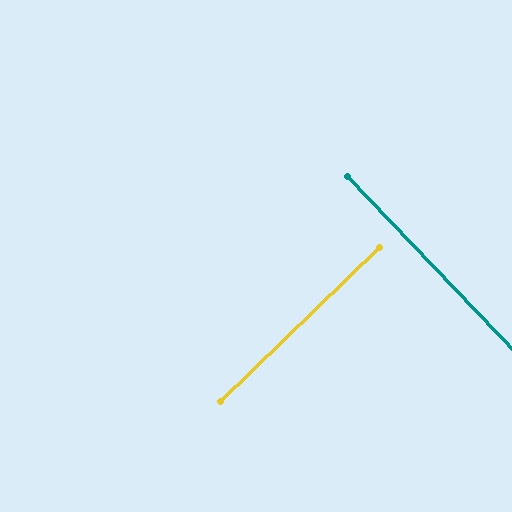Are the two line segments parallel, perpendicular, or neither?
Perpendicular — they meet at approximately 90°.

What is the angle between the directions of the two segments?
Approximately 90 degrees.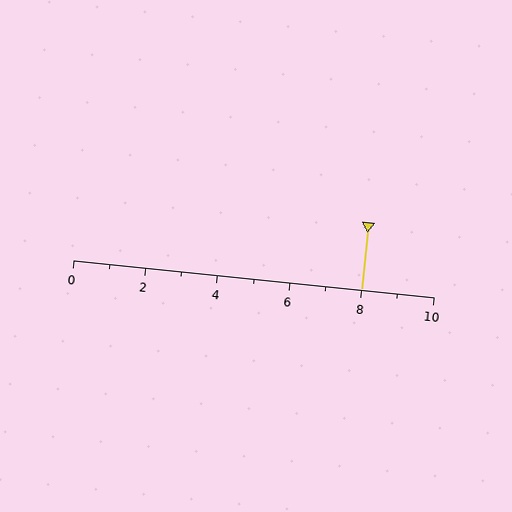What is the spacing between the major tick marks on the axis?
The major ticks are spaced 2 apart.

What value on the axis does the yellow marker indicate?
The marker indicates approximately 8.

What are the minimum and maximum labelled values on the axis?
The axis runs from 0 to 10.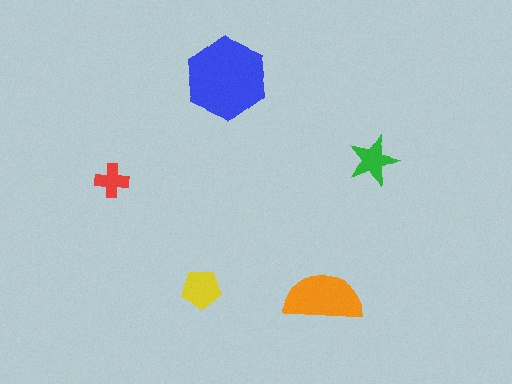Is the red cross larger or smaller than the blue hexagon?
Smaller.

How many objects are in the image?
There are 5 objects in the image.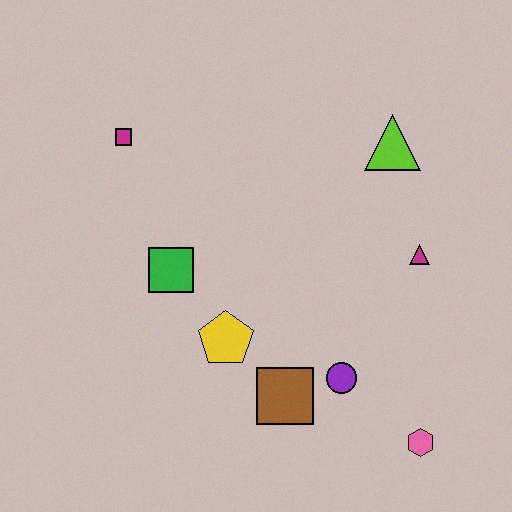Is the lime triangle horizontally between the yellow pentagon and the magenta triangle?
Yes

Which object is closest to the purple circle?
The brown square is closest to the purple circle.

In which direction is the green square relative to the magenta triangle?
The green square is to the left of the magenta triangle.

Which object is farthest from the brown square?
The magenta square is farthest from the brown square.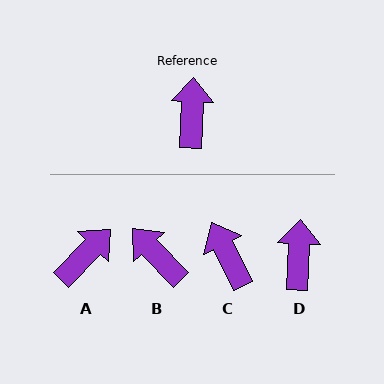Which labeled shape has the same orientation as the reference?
D.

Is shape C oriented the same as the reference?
No, it is off by about 29 degrees.